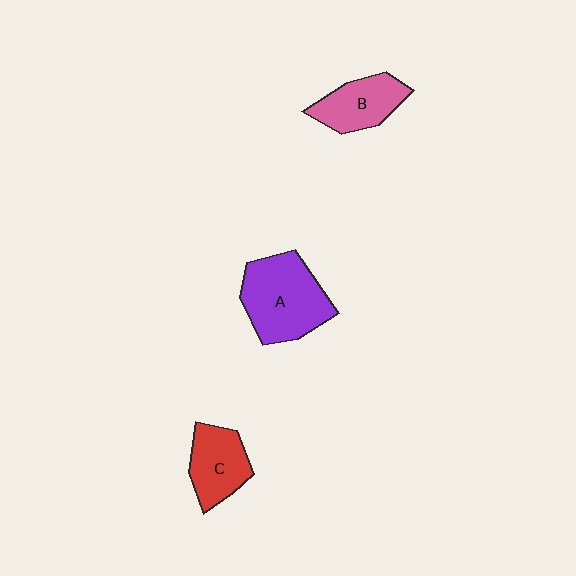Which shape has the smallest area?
Shape B (pink).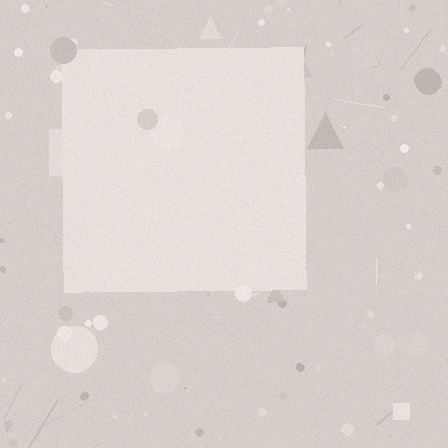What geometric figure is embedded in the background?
A square is embedded in the background.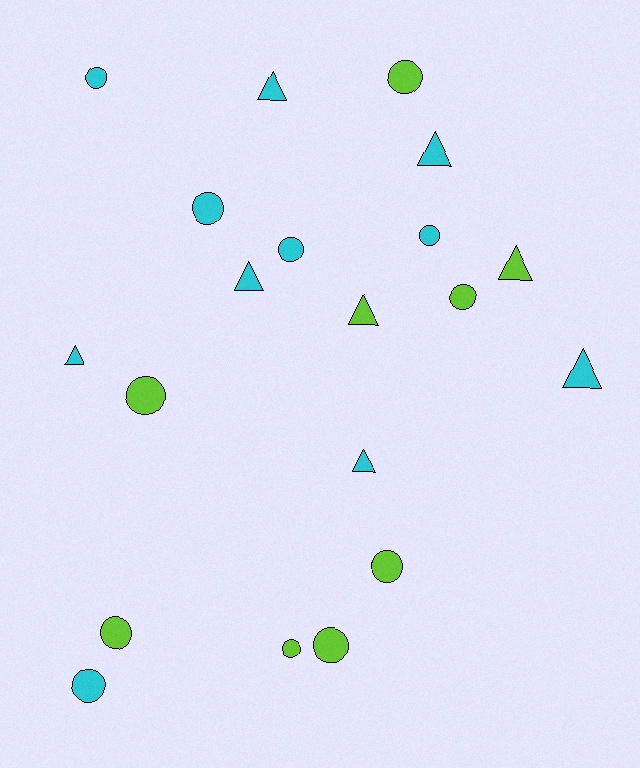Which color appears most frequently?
Cyan, with 11 objects.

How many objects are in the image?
There are 20 objects.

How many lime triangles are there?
There are 2 lime triangles.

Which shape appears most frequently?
Circle, with 12 objects.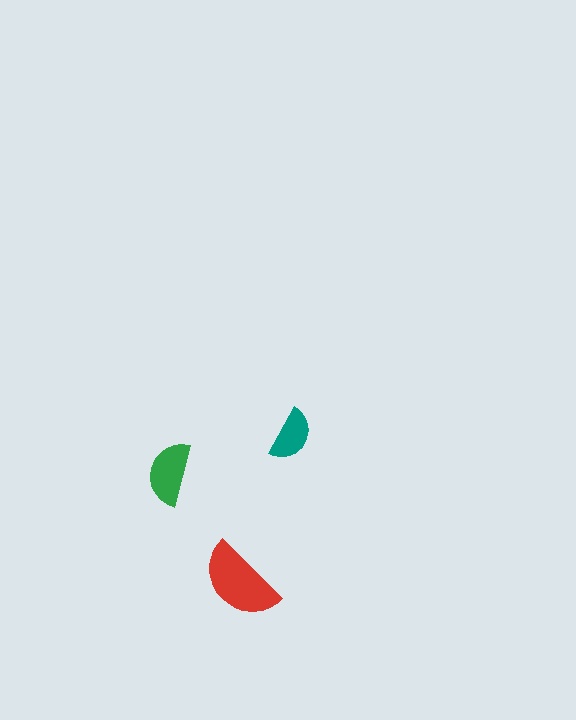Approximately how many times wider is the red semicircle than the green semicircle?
About 1.5 times wider.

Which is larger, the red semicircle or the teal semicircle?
The red one.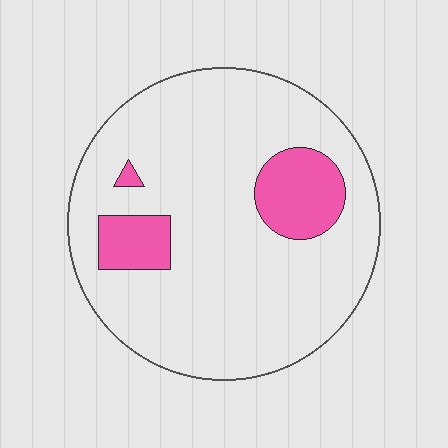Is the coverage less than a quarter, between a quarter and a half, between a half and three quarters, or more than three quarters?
Less than a quarter.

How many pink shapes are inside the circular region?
3.